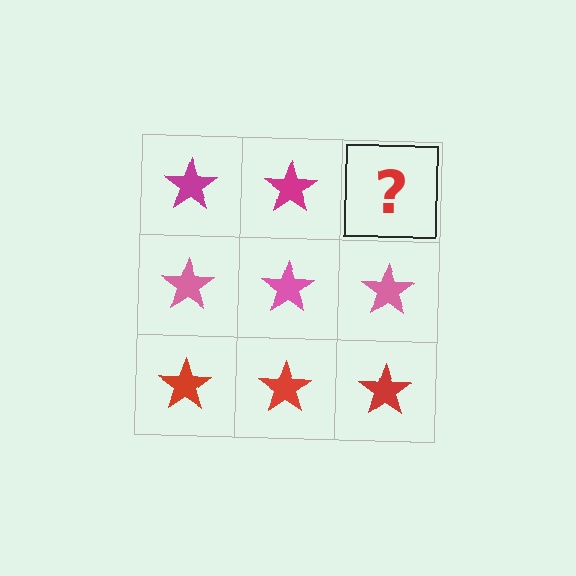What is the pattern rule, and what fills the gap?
The rule is that each row has a consistent color. The gap should be filled with a magenta star.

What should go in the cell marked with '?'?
The missing cell should contain a magenta star.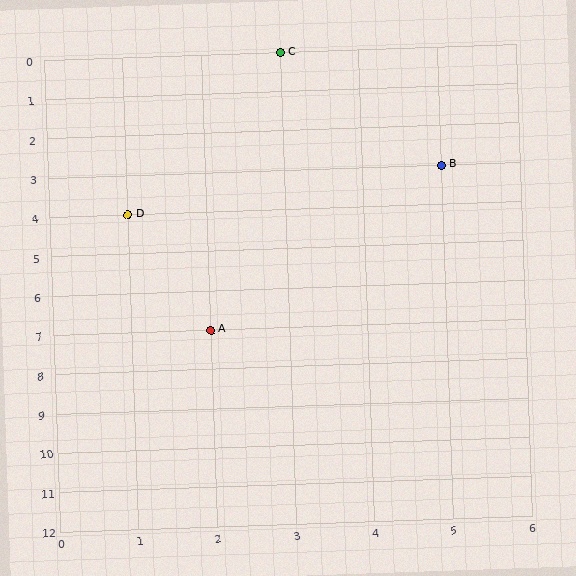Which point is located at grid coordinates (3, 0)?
Point C is at (3, 0).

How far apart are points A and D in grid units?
Points A and D are 1 column and 3 rows apart (about 3.2 grid units diagonally).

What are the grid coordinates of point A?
Point A is at grid coordinates (2, 7).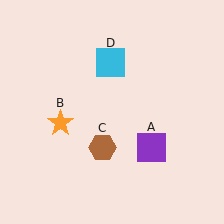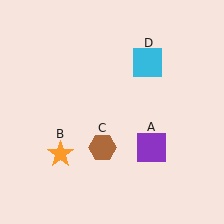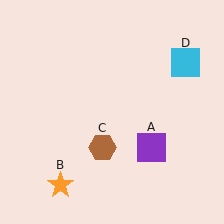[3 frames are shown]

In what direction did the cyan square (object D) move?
The cyan square (object D) moved right.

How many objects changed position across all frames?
2 objects changed position: orange star (object B), cyan square (object D).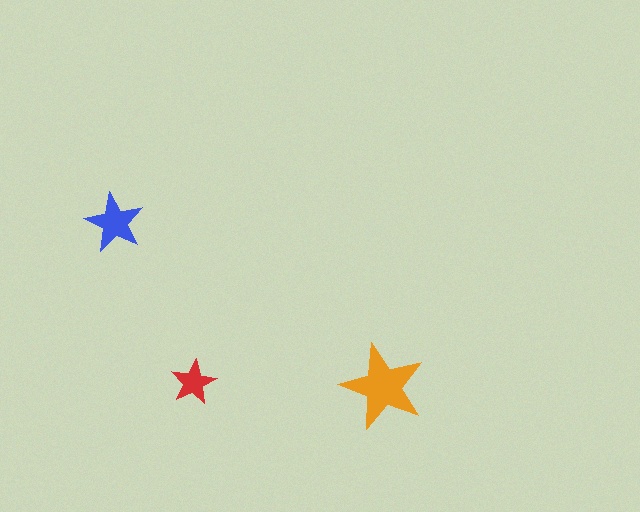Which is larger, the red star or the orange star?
The orange one.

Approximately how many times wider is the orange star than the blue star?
About 1.5 times wider.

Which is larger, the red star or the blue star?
The blue one.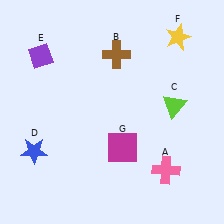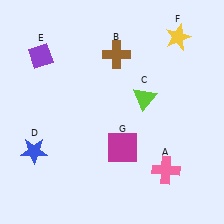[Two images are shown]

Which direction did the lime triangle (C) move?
The lime triangle (C) moved left.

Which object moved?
The lime triangle (C) moved left.